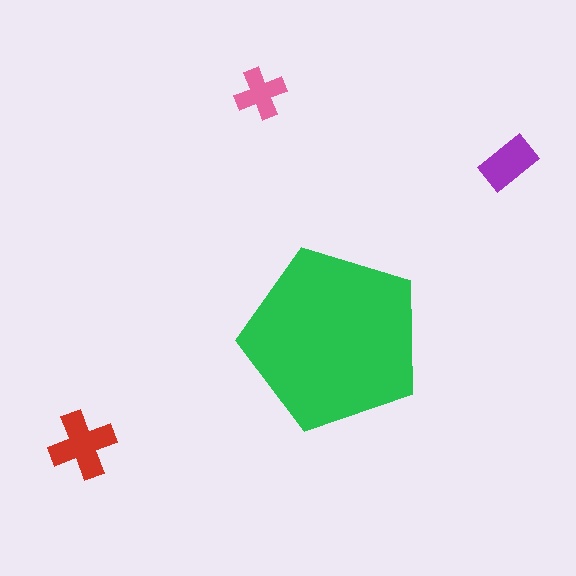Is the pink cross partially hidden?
No, the pink cross is fully visible.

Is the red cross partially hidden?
No, the red cross is fully visible.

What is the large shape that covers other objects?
A green pentagon.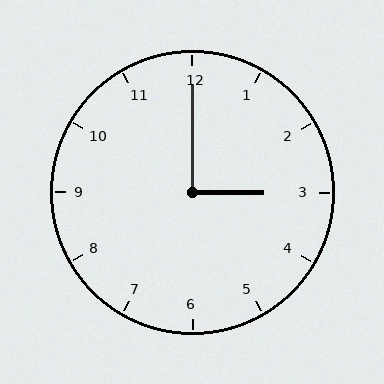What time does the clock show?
3:00.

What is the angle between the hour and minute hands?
Approximately 90 degrees.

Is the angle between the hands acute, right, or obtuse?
It is right.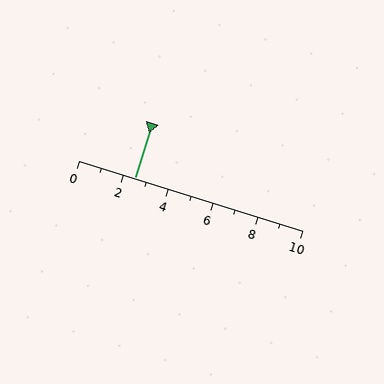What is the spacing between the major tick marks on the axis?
The major ticks are spaced 2 apart.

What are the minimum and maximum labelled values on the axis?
The axis runs from 0 to 10.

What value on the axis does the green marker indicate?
The marker indicates approximately 2.5.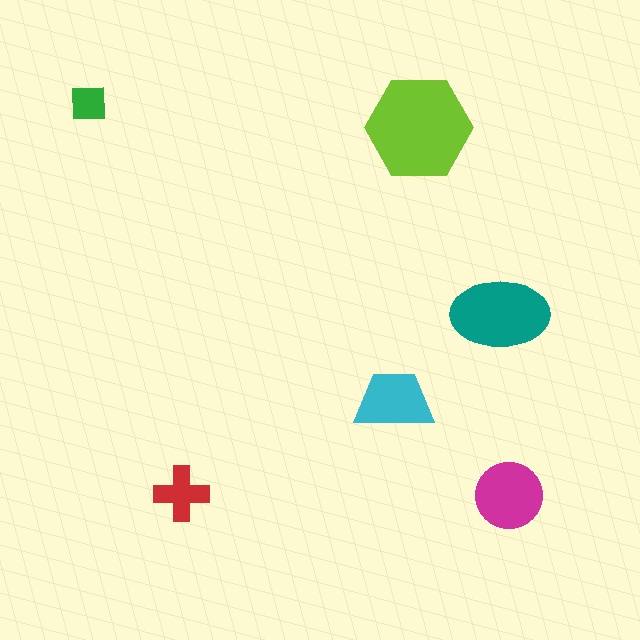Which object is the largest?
The lime hexagon.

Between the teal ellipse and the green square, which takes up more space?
The teal ellipse.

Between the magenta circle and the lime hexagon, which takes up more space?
The lime hexagon.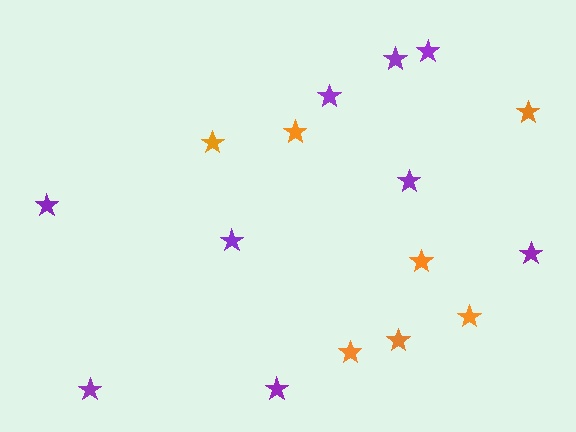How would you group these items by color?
There are 2 groups: one group of purple stars (9) and one group of orange stars (7).